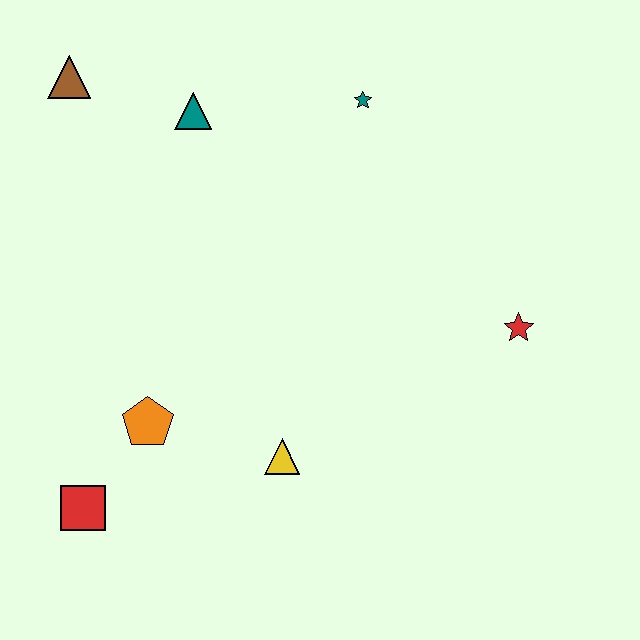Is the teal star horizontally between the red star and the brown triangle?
Yes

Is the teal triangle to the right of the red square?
Yes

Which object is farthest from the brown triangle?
The red star is farthest from the brown triangle.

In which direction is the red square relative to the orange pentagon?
The red square is below the orange pentagon.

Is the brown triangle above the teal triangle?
Yes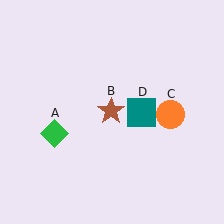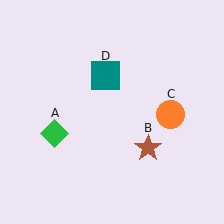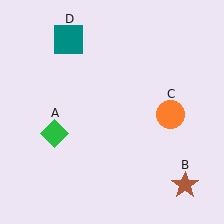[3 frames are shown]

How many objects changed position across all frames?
2 objects changed position: brown star (object B), teal square (object D).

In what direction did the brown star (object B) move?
The brown star (object B) moved down and to the right.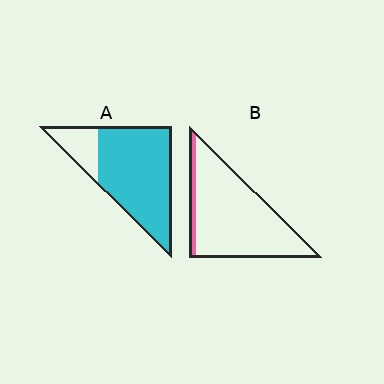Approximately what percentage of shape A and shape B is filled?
A is approximately 80% and B is approximately 10%.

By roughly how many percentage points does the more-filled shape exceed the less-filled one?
By roughly 70 percentage points (A over B).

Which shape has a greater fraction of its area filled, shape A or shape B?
Shape A.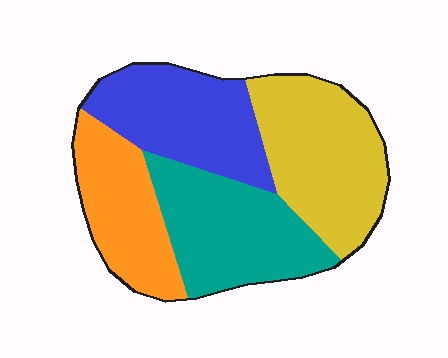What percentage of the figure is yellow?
Yellow covers 29% of the figure.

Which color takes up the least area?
Orange, at roughly 20%.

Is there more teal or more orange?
Teal.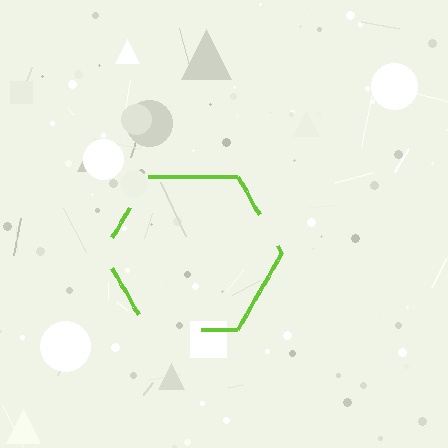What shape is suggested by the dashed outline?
The dashed outline suggests a hexagon.